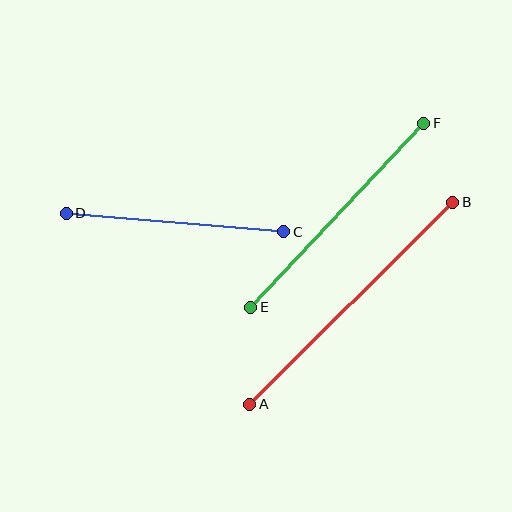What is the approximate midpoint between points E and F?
The midpoint is at approximately (337, 215) pixels.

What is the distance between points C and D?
The distance is approximately 218 pixels.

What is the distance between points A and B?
The distance is approximately 286 pixels.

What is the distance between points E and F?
The distance is approximately 252 pixels.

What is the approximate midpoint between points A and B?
The midpoint is at approximately (351, 303) pixels.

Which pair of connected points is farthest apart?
Points A and B are farthest apart.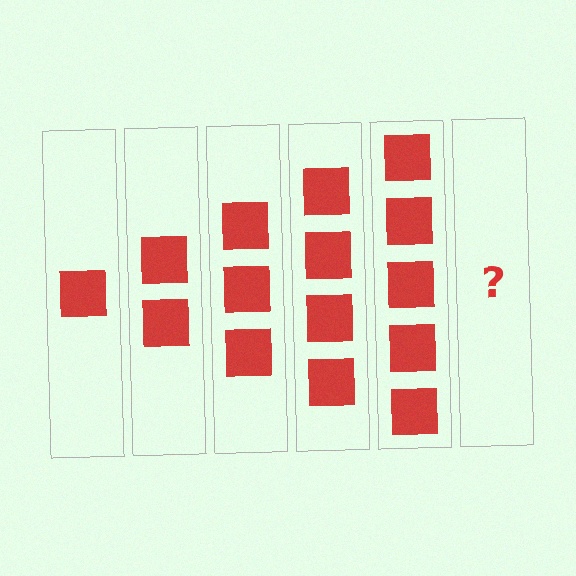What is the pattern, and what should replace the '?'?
The pattern is that each step adds one more square. The '?' should be 6 squares.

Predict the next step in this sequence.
The next step is 6 squares.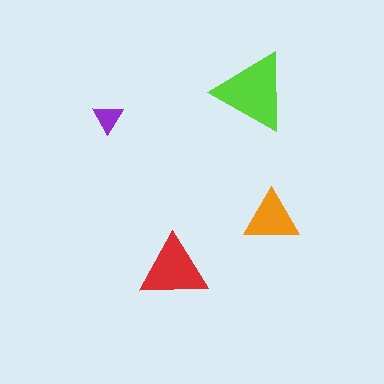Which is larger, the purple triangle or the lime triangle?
The lime one.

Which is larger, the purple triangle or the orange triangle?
The orange one.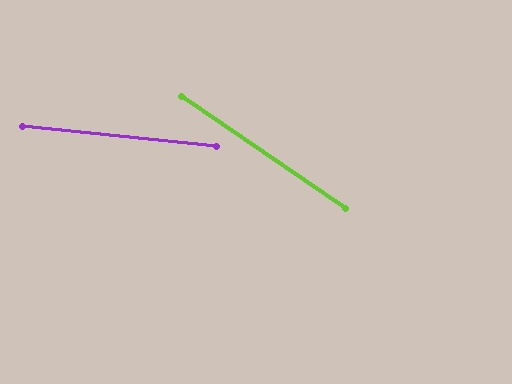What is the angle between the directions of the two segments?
Approximately 29 degrees.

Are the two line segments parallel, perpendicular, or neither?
Neither parallel nor perpendicular — they differ by about 29°.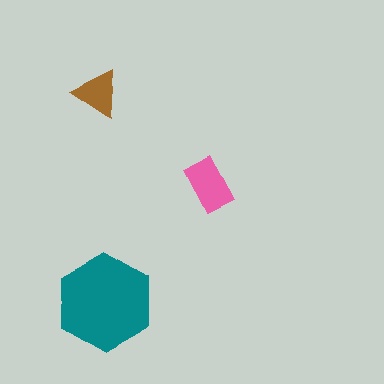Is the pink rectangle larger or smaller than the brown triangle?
Larger.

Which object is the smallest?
The brown triangle.